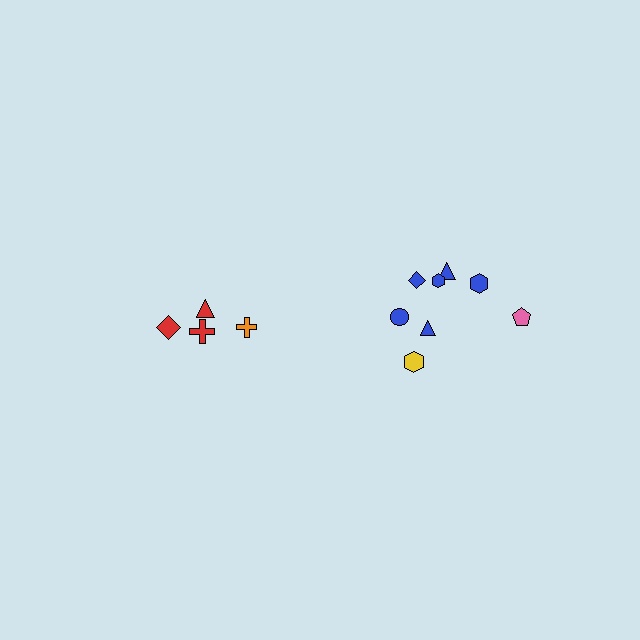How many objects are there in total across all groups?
There are 12 objects.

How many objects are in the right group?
There are 8 objects.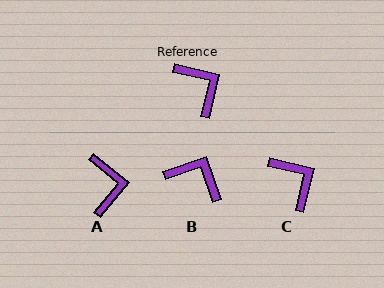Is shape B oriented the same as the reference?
No, it is off by about 32 degrees.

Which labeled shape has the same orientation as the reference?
C.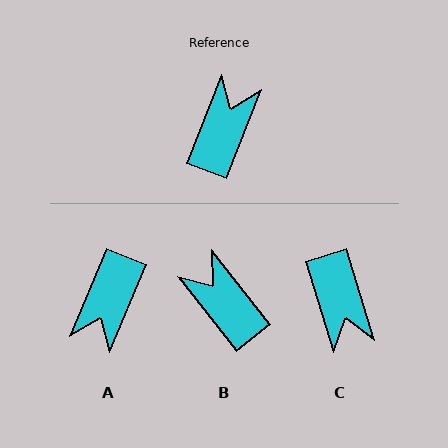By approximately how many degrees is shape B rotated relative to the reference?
Approximately 59 degrees counter-clockwise.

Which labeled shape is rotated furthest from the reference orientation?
A, about 178 degrees away.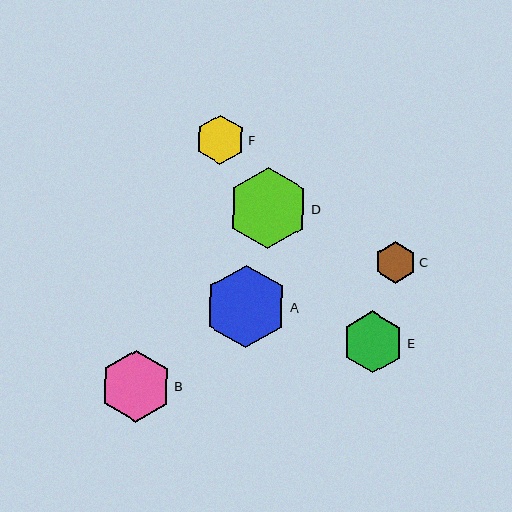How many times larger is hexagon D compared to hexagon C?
Hexagon D is approximately 1.9 times the size of hexagon C.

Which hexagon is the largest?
Hexagon A is the largest with a size of approximately 82 pixels.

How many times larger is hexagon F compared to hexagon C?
Hexagon F is approximately 1.2 times the size of hexagon C.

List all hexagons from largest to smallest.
From largest to smallest: A, D, B, E, F, C.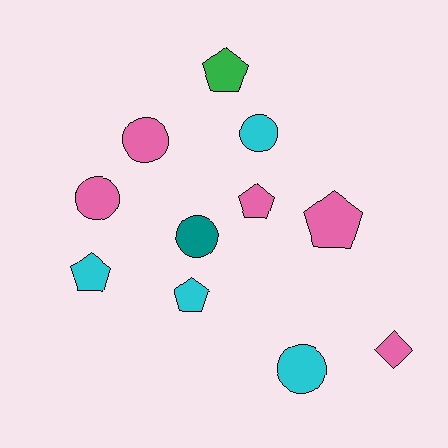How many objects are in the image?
There are 11 objects.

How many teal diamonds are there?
There are no teal diamonds.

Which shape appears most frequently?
Circle, with 5 objects.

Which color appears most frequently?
Pink, with 5 objects.